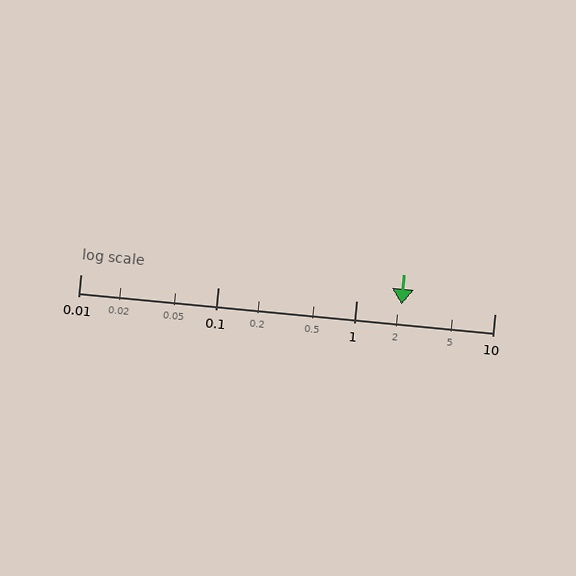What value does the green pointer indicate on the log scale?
The pointer indicates approximately 2.1.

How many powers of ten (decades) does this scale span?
The scale spans 3 decades, from 0.01 to 10.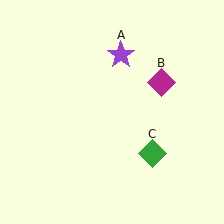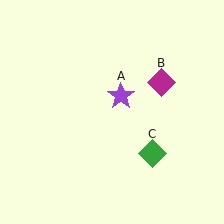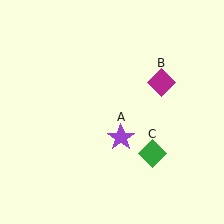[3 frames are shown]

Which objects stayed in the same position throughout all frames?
Magenta diamond (object B) and green diamond (object C) remained stationary.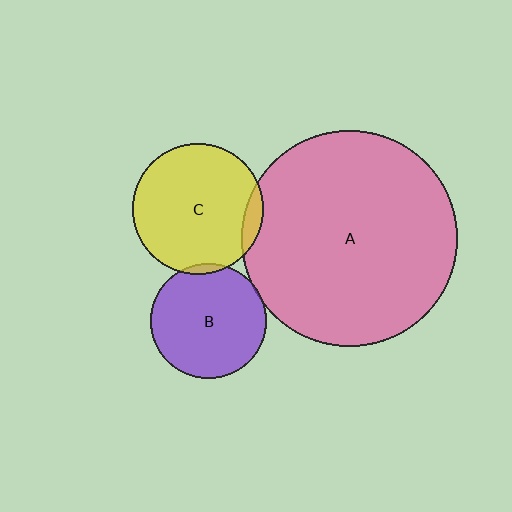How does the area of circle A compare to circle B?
Approximately 3.5 times.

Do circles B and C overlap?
Yes.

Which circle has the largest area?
Circle A (pink).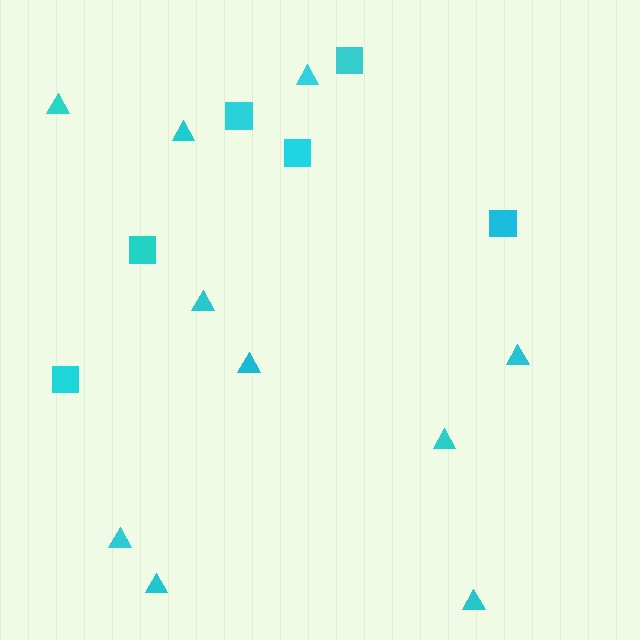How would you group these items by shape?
There are 2 groups: one group of squares (6) and one group of triangles (10).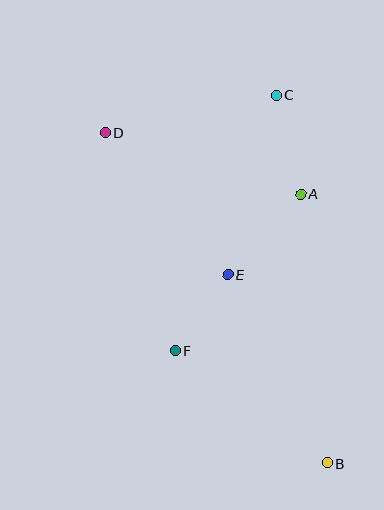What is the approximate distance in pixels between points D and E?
The distance between D and E is approximately 188 pixels.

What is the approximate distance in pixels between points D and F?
The distance between D and F is approximately 228 pixels.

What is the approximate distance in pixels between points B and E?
The distance between B and E is approximately 213 pixels.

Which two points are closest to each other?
Points E and F are closest to each other.